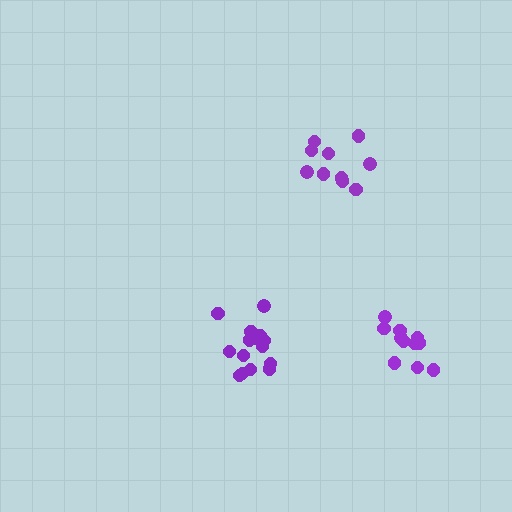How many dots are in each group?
Group 1: 11 dots, Group 2: 11 dots, Group 3: 15 dots (37 total).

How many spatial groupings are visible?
There are 3 spatial groupings.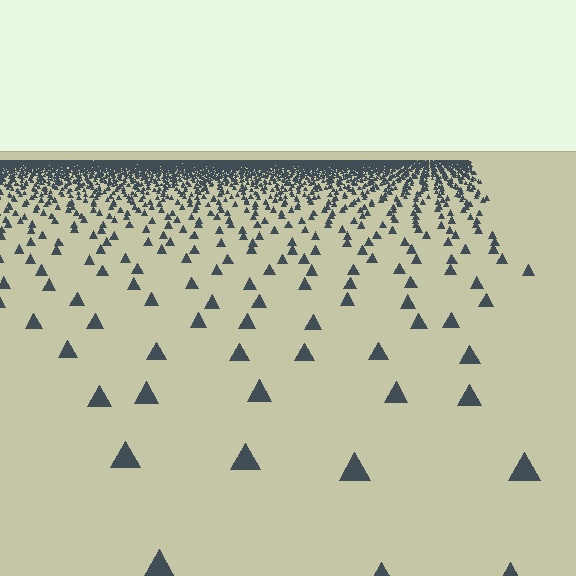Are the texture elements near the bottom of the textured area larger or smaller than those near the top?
Larger. Near the bottom, elements are closer to the viewer and appear at a bigger on-screen size.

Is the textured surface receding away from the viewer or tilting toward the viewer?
The surface is receding away from the viewer. Texture elements get smaller and denser toward the top.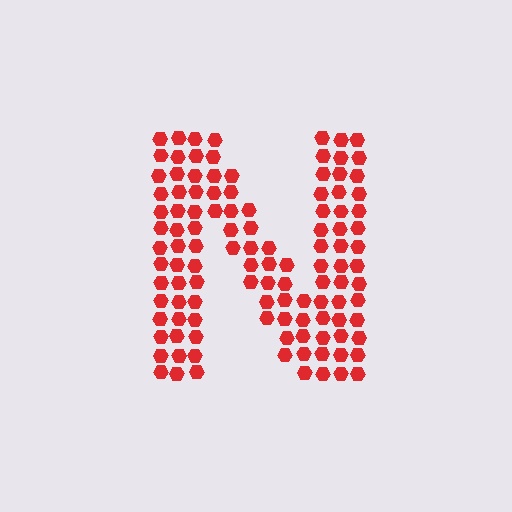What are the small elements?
The small elements are hexagons.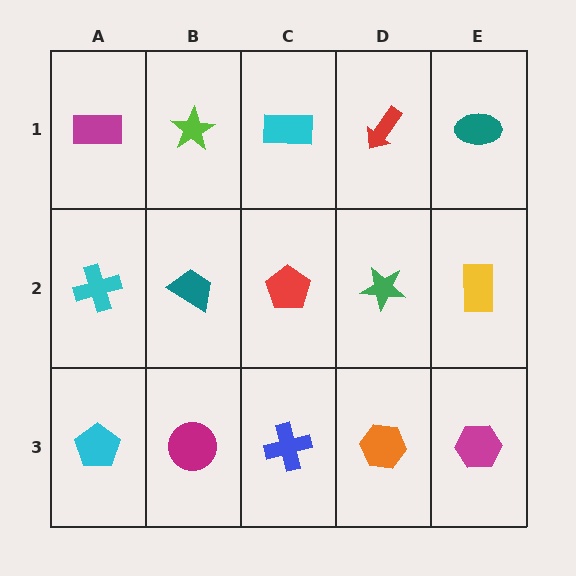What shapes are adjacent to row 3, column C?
A red pentagon (row 2, column C), a magenta circle (row 3, column B), an orange hexagon (row 3, column D).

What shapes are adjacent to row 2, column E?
A teal ellipse (row 1, column E), a magenta hexagon (row 3, column E), a green star (row 2, column D).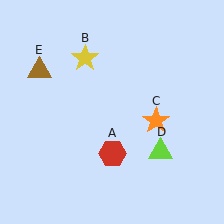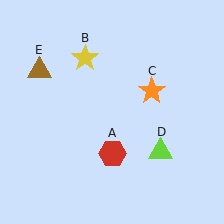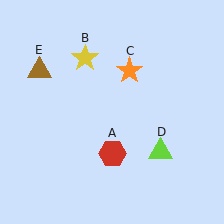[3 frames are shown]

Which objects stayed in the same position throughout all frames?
Red hexagon (object A) and yellow star (object B) and lime triangle (object D) and brown triangle (object E) remained stationary.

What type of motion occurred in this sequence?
The orange star (object C) rotated counterclockwise around the center of the scene.